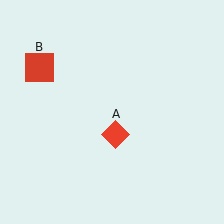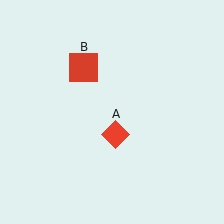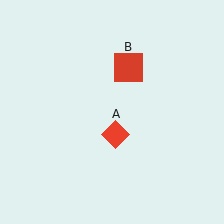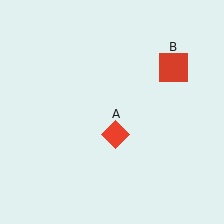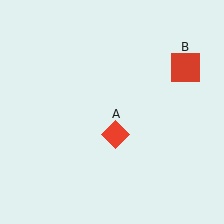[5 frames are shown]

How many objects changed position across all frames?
1 object changed position: red square (object B).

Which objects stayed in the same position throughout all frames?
Red diamond (object A) remained stationary.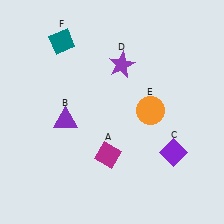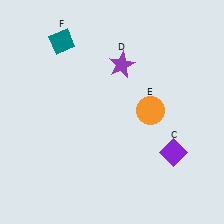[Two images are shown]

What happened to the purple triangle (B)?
The purple triangle (B) was removed in Image 2. It was in the bottom-left area of Image 1.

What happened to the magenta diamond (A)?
The magenta diamond (A) was removed in Image 2. It was in the bottom-left area of Image 1.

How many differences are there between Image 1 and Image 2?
There are 2 differences between the two images.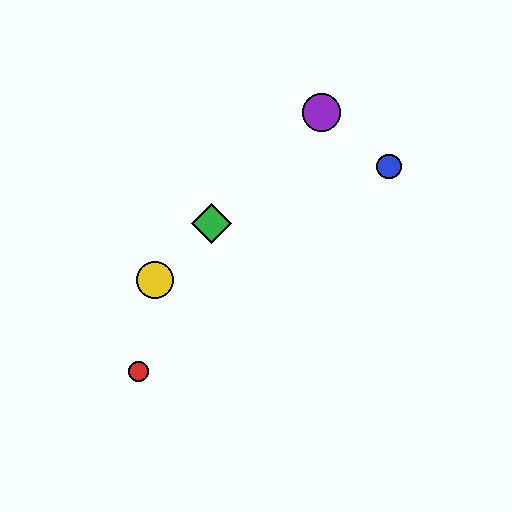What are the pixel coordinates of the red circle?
The red circle is at (139, 372).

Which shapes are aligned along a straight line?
The green diamond, the yellow circle, the purple circle are aligned along a straight line.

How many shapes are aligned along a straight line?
3 shapes (the green diamond, the yellow circle, the purple circle) are aligned along a straight line.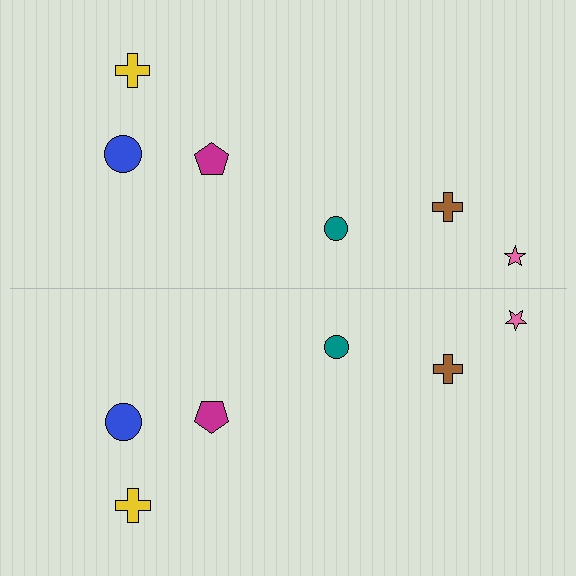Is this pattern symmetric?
Yes, this pattern has bilateral (reflection) symmetry.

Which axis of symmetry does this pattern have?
The pattern has a horizontal axis of symmetry running through the center of the image.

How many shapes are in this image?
There are 12 shapes in this image.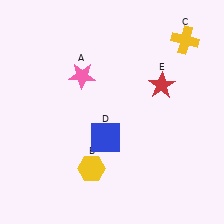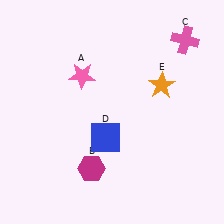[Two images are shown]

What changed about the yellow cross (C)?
In Image 1, C is yellow. In Image 2, it changed to pink.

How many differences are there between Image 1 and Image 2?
There are 3 differences between the two images.